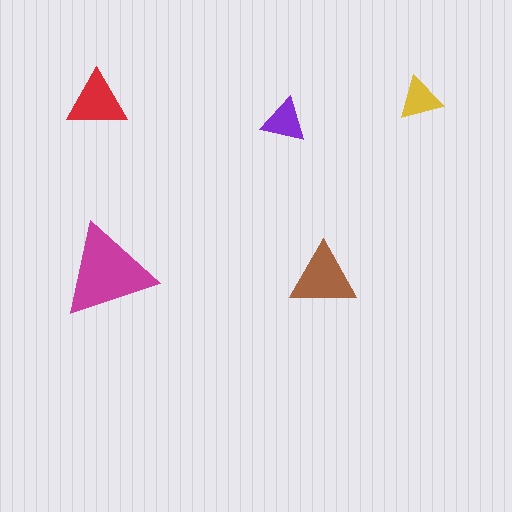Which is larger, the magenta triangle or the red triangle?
The magenta one.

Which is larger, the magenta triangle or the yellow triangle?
The magenta one.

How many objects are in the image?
There are 5 objects in the image.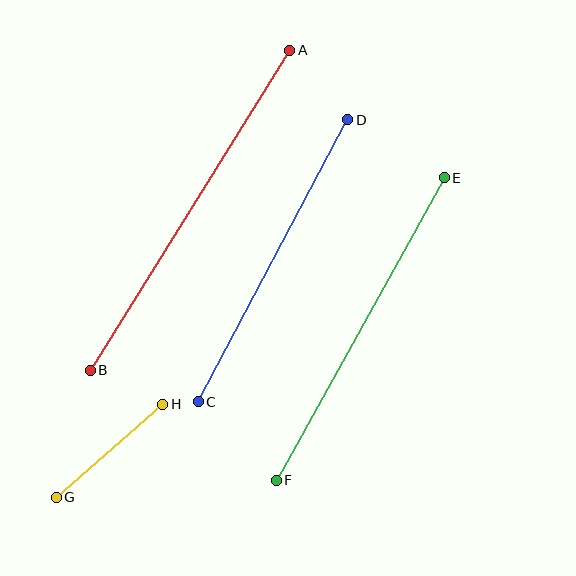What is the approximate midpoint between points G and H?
The midpoint is at approximately (110, 451) pixels.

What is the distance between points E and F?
The distance is approximately 346 pixels.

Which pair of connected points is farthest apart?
Points A and B are farthest apart.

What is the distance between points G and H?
The distance is approximately 141 pixels.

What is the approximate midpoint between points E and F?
The midpoint is at approximately (360, 329) pixels.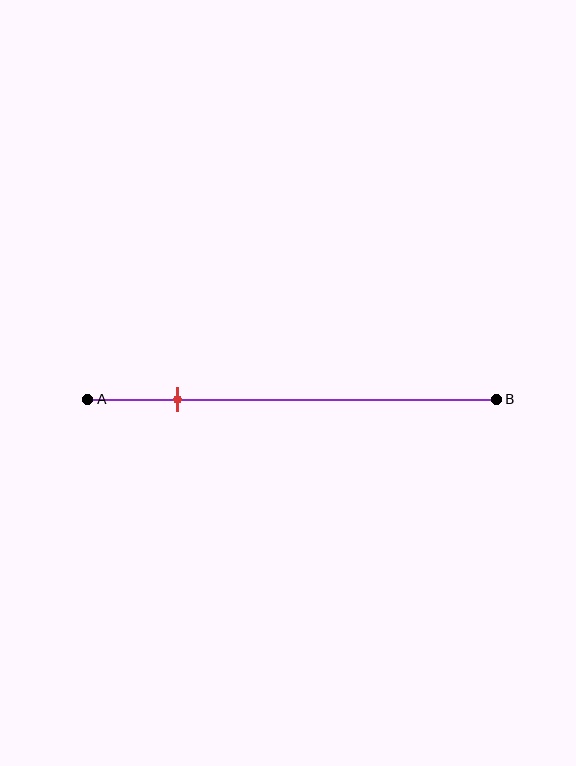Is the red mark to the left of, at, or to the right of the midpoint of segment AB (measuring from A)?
The red mark is to the left of the midpoint of segment AB.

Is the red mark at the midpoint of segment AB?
No, the mark is at about 20% from A, not at the 50% midpoint.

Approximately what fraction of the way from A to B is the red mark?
The red mark is approximately 20% of the way from A to B.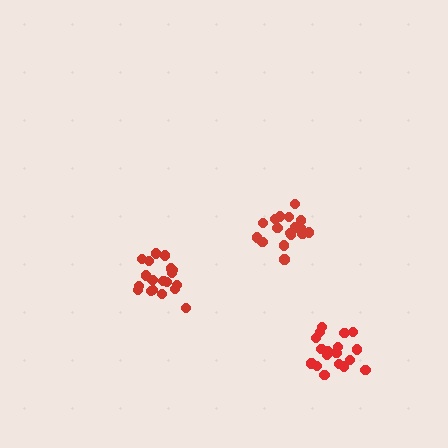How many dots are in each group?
Group 1: 19 dots, Group 2: 18 dots, Group 3: 18 dots (55 total).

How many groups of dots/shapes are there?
There are 3 groups.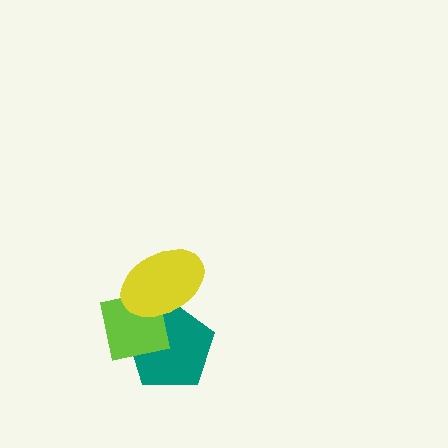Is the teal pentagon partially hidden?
Yes, it is partially covered by another shape.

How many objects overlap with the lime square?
2 objects overlap with the lime square.